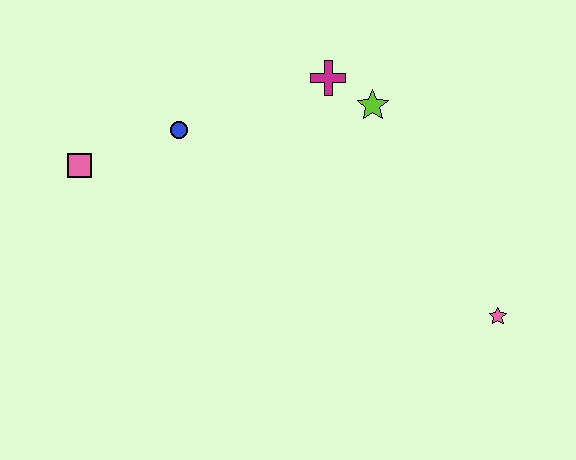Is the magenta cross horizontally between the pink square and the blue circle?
No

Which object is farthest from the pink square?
The pink star is farthest from the pink square.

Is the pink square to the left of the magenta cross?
Yes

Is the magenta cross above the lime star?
Yes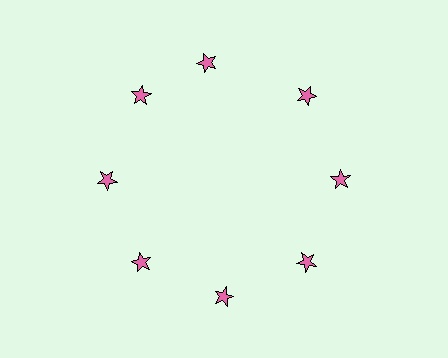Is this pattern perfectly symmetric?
No. The 8 pink stars are arranged in a ring, but one element near the 12 o'clock position is rotated out of alignment along the ring, breaking the 8-fold rotational symmetry.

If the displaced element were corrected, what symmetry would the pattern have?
It would have 8-fold rotational symmetry — the pattern would map onto itself every 45 degrees.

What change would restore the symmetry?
The symmetry would be restored by rotating it back into even spacing with its neighbors so that all 8 stars sit at equal angles and equal distance from the center.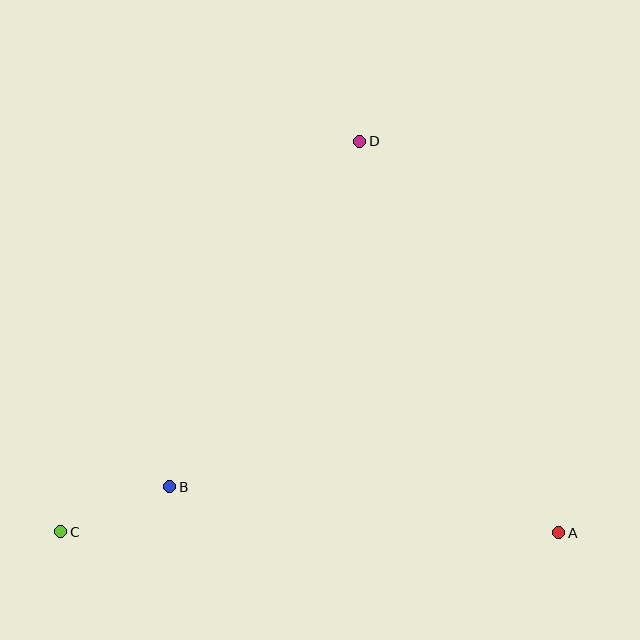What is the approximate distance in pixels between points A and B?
The distance between A and B is approximately 392 pixels.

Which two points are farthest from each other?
Points A and C are farthest from each other.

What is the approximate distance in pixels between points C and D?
The distance between C and D is approximately 491 pixels.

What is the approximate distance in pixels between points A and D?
The distance between A and D is approximately 439 pixels.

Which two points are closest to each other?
Points B and C are closest to each other.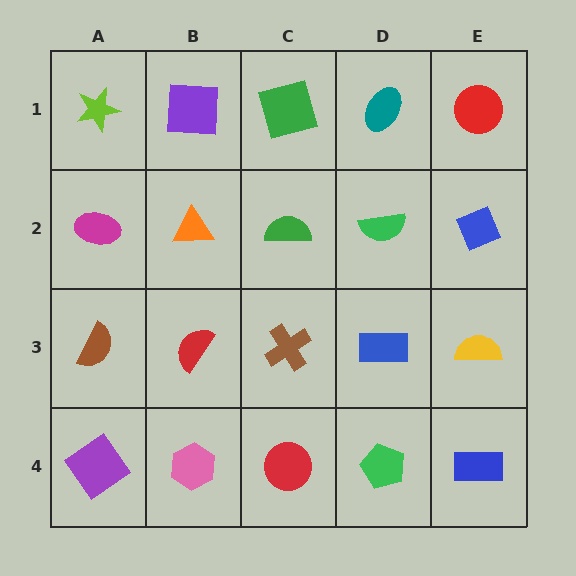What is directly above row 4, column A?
A brown semicircle.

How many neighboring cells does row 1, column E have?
2.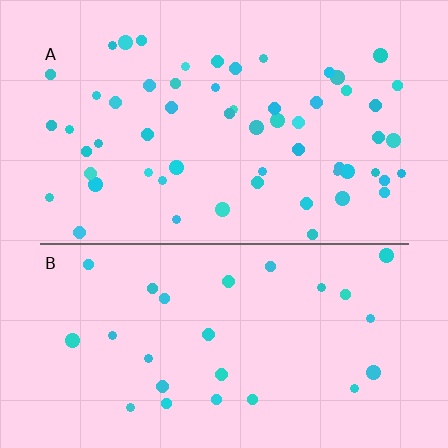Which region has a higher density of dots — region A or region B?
A (the top).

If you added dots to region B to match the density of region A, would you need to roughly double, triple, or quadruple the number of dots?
Approximately double.